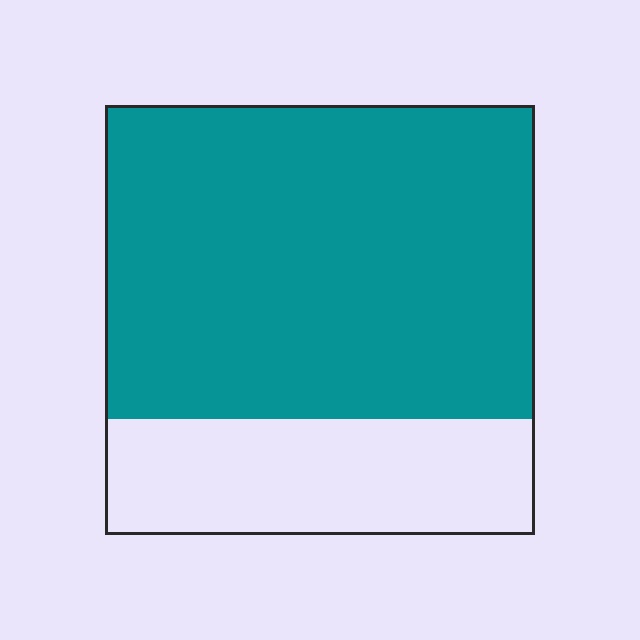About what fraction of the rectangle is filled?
About three quarters (3/4).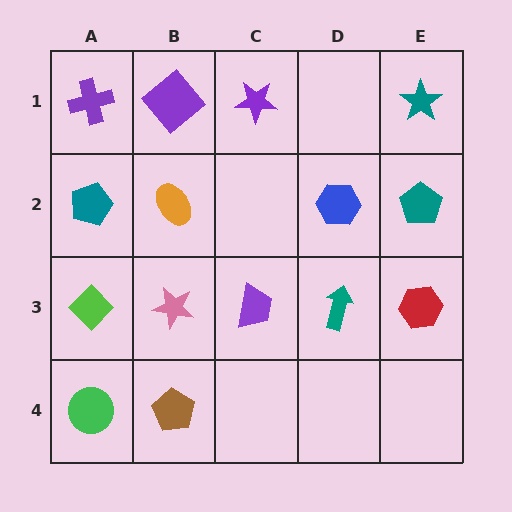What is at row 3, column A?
A lime diamond.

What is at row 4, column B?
A brown pentagon.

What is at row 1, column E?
A teal star.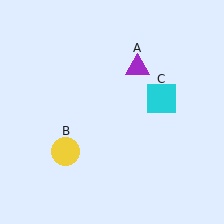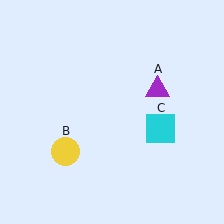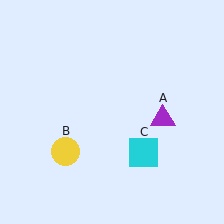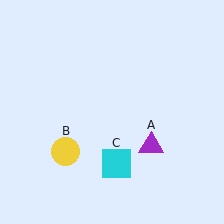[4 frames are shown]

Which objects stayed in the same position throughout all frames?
Yellow circle (object B) remained stationary.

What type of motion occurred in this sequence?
The purple triangle (object A), cyan square (object C) rotated clockwise around the center of the scene.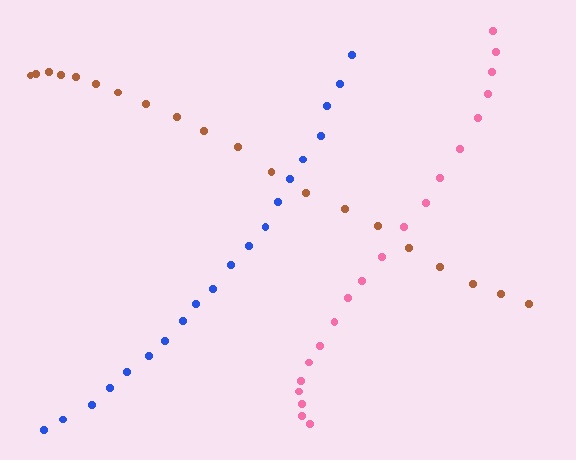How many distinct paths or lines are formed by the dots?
There are 3 distinct paths.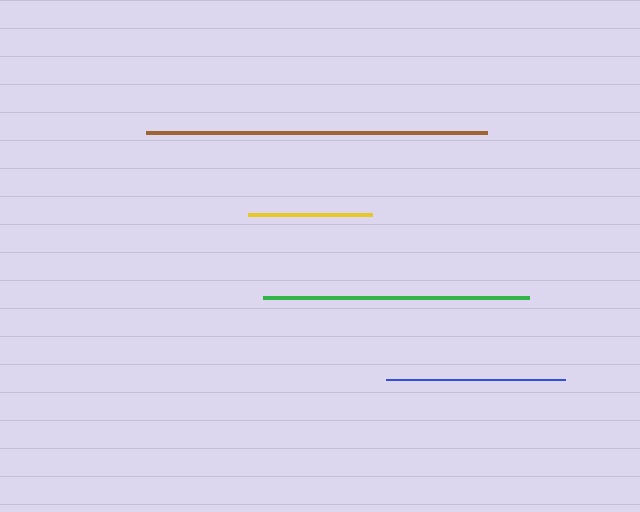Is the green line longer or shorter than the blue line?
The green line is longer than the blue line.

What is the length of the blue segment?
The blue segment is approximately 179 pixels long.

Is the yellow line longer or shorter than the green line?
The green line is longer than the yellow line.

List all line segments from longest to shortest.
From longest to shortest: brown, green, blue, yellow.